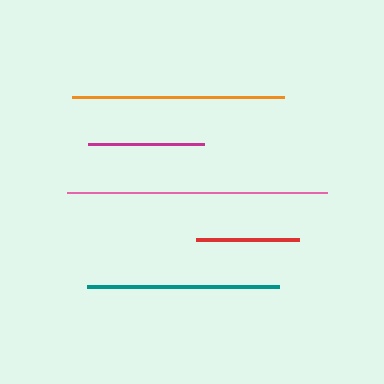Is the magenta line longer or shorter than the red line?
The magenta line is longer than the red line.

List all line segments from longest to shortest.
From longest to shortest: pink, orange, teal, magenta, red.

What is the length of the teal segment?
The teal segment is approximately 192 pixels long.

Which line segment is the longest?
The pink line is the longest at approximately 259 pixels.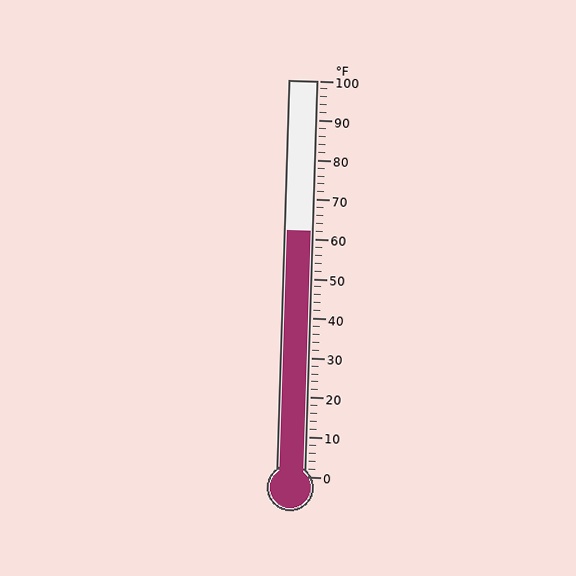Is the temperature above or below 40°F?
The temperature is above 40°F.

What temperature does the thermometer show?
The thermometer shows approximately 62°F.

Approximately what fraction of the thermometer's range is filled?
The thermometer is filled to approximately 60% of its range.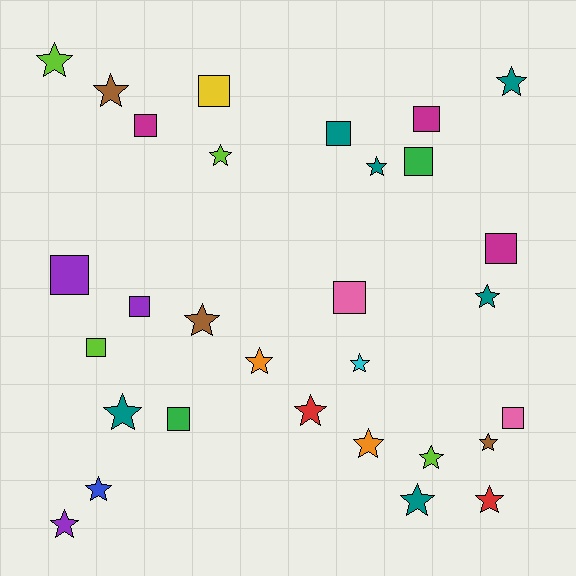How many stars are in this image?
There are 18 stars.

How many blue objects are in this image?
There is 1 blue object.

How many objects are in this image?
There are 30 objects.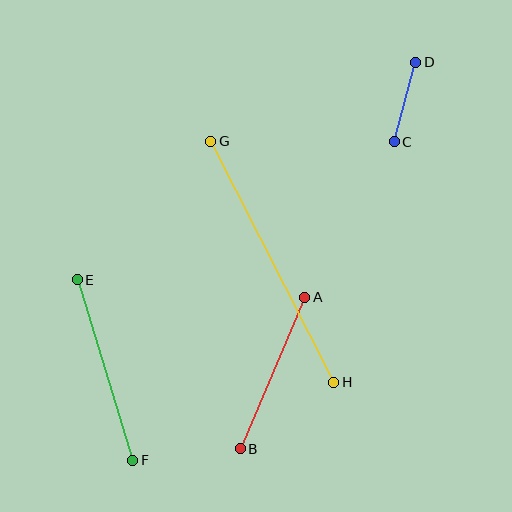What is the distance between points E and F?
The distance is approximately 189 pixels.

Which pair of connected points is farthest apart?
Points G and H are farthest apart.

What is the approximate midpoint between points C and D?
The midpoint is at approximately (405, 102) pixels.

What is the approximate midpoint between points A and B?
The midpoint is at approximately (272, 373) pixels.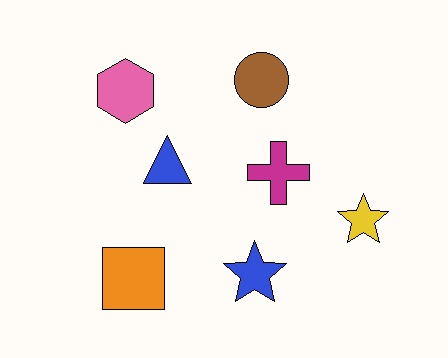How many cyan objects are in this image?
There are no cyan objects.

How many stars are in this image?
There are 2 stars.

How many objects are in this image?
There are 7 objects.